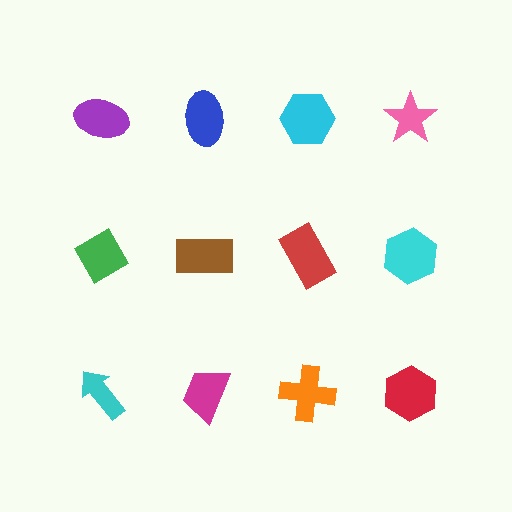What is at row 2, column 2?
A brown rectangle.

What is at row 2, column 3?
A red rectangle.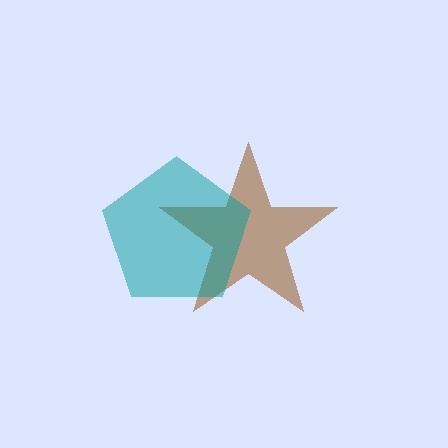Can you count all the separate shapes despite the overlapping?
Yes, there are 2 separate shapes.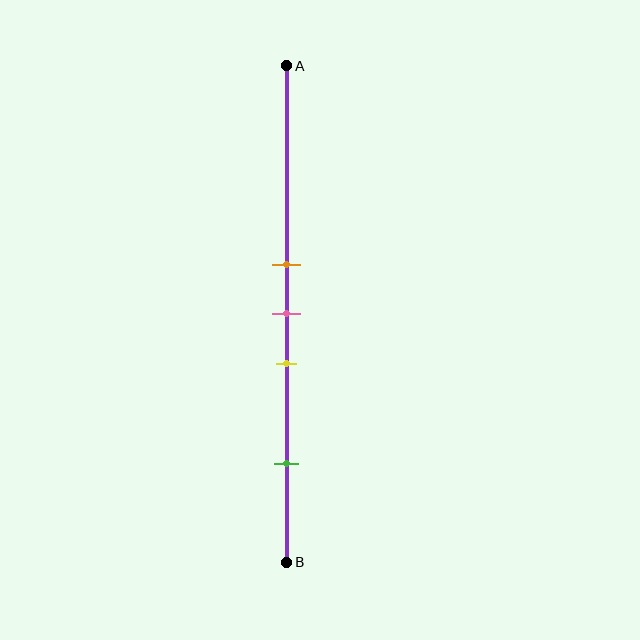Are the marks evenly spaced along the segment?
No, the marks are not evenly spaced.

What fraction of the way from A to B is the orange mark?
The orange mark is approximately 40% (0.4) of the way from A to B.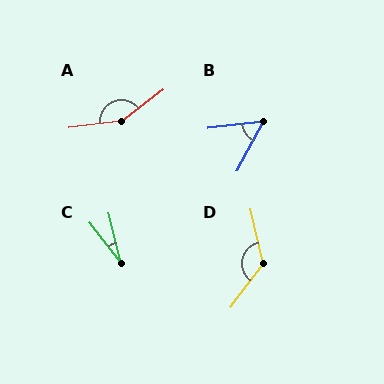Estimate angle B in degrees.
Approximately 55 degrees.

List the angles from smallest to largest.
C (24°), B (55°), D (131°), A (150°).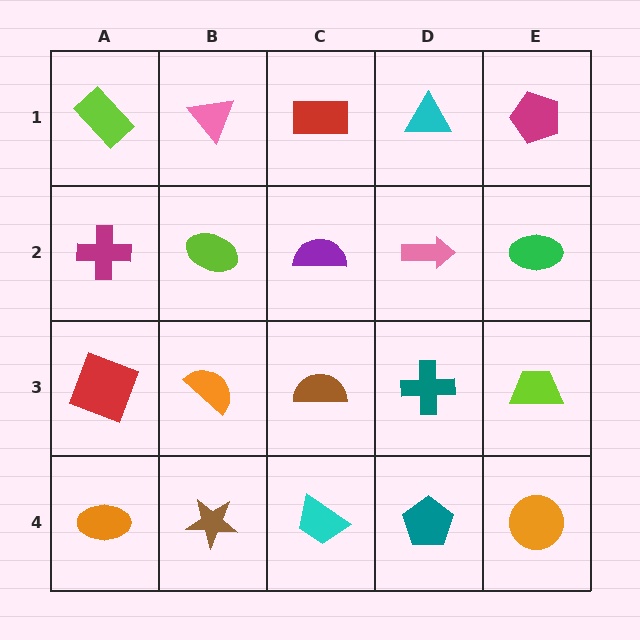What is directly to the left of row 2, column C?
A lime ellipse.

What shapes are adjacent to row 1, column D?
A pink arrow (row 2, column D), a red rectangle (row 1, column C), a magenta pentagon (row 1, column E).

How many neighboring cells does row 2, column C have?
4.